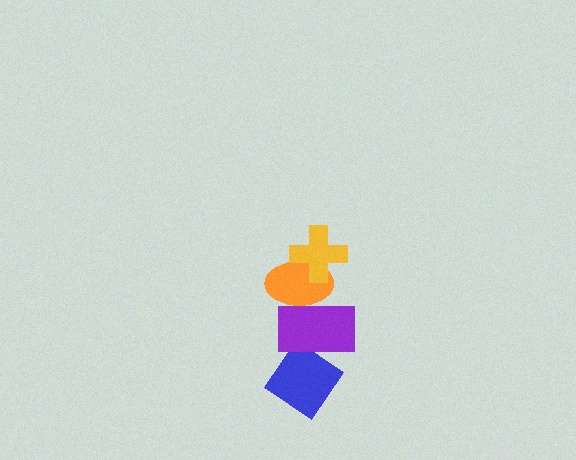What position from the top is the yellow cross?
The yellow cross is 1st from the top.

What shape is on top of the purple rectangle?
The orange ellipse is on top of the purple rectangle.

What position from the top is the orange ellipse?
The orange ellipse is 2nd from the top.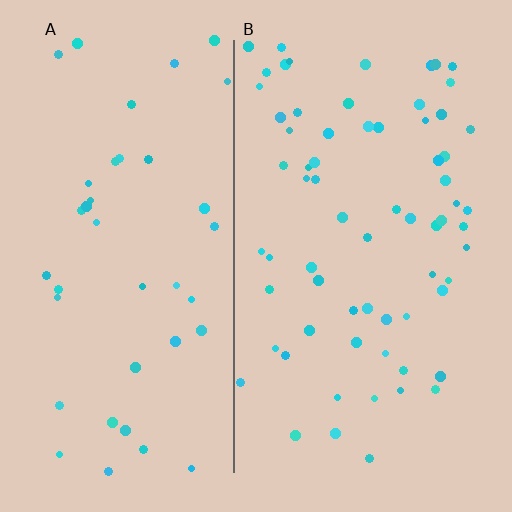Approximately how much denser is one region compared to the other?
Approximately 1.7× — region B over region A.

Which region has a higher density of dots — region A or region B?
B (the right).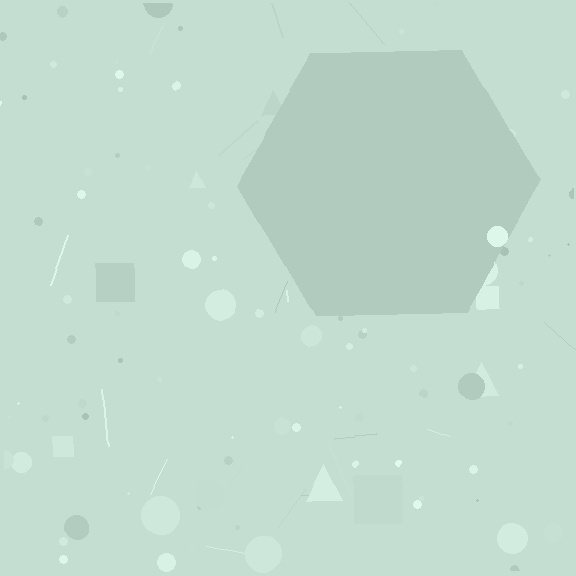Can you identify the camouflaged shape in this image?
The camouflaged shape is a hexagon.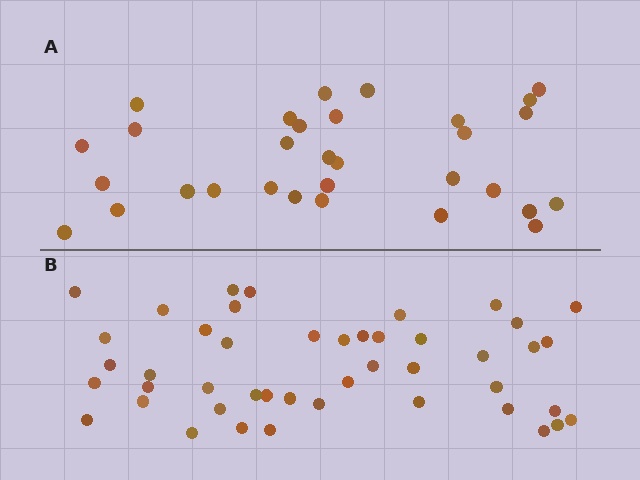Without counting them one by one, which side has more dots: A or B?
Region B (the bottom region) has more dots.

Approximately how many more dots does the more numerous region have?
Region B has approximately 15 more dots than region A.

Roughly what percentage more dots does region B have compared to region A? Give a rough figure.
About 45% more.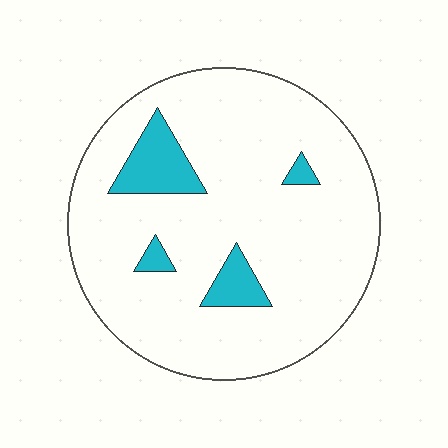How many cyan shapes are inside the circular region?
4.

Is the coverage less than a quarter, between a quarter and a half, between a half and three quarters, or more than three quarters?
Less than a quarter.